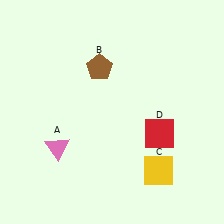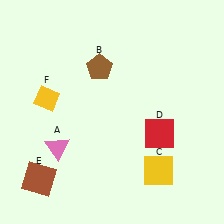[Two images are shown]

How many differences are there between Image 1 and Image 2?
There are 2 differences between the two images.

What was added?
A brown square (E), a yellow diamond (F) were added in Image 2.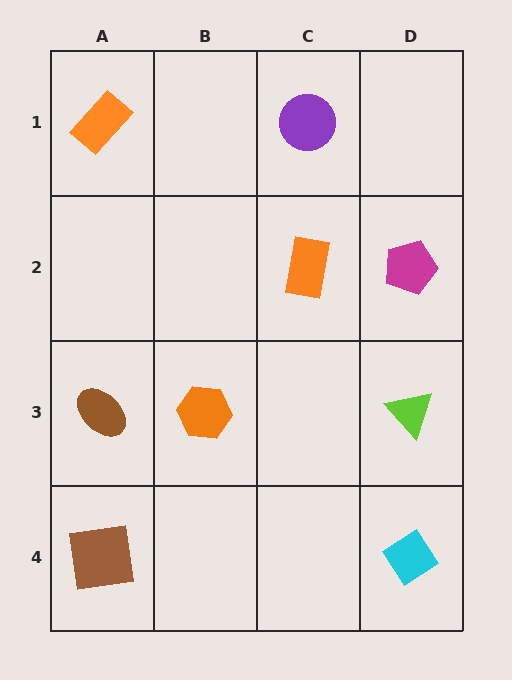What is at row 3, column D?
A lime triangle.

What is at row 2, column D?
A magenta pentagon.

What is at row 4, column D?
A cyan diamond.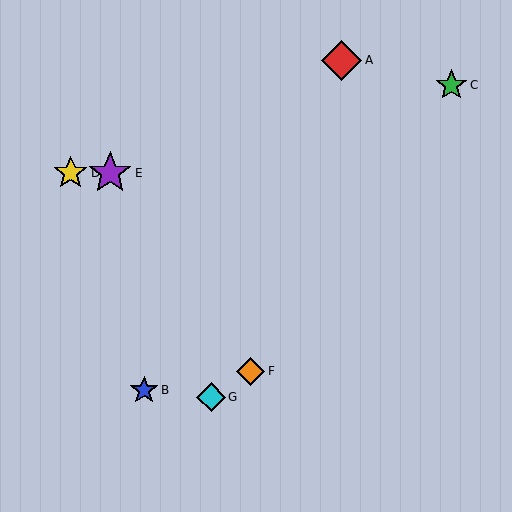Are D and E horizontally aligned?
Yes, both are at y≈173.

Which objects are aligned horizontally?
Objects D, E are aligned horizontally.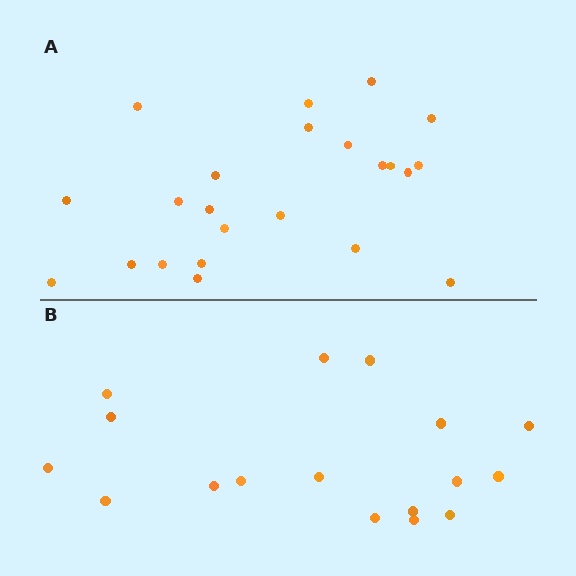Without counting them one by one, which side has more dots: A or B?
Region A (the top region) has more dots.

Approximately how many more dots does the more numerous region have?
Region A has about 6 more dots than region B.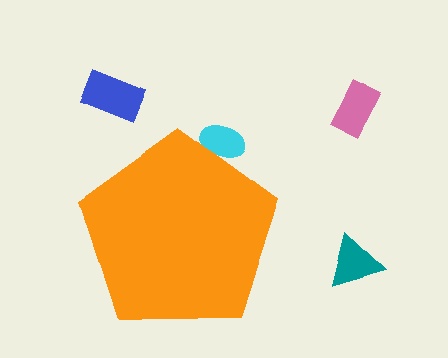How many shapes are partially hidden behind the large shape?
1 shape is partially hidden.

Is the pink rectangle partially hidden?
No, the pink rectangle is fully visible.